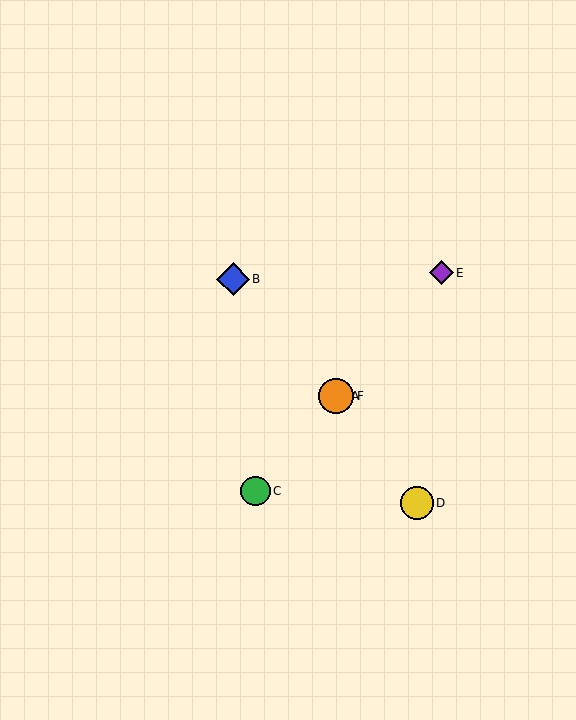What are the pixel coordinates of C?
Object C is at (255, 491).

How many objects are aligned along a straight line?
4 objects (A, C, E, F) are aligned along a straight line.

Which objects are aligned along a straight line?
Objects A, C, E, F are aligned along a straight line.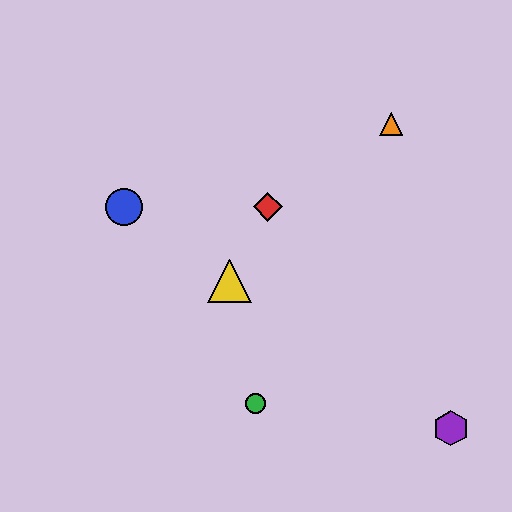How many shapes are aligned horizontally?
2 shapes (the red diamond, the blue circle) are aligned horizontally.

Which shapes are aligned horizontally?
The red diamond, the blue circle are aligned horizontally.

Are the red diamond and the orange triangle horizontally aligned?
No, the red diamond is at y≈207 and the orange triangle is at y≈124.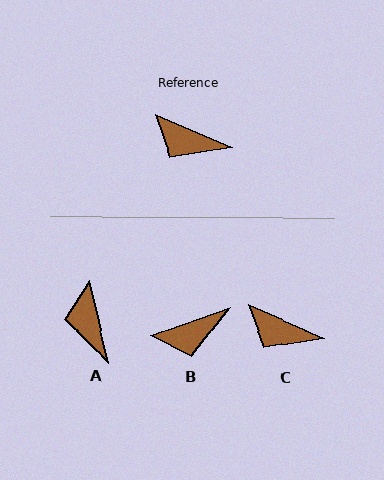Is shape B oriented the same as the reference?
No, it is off by about 43 degrees.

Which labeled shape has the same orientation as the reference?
C.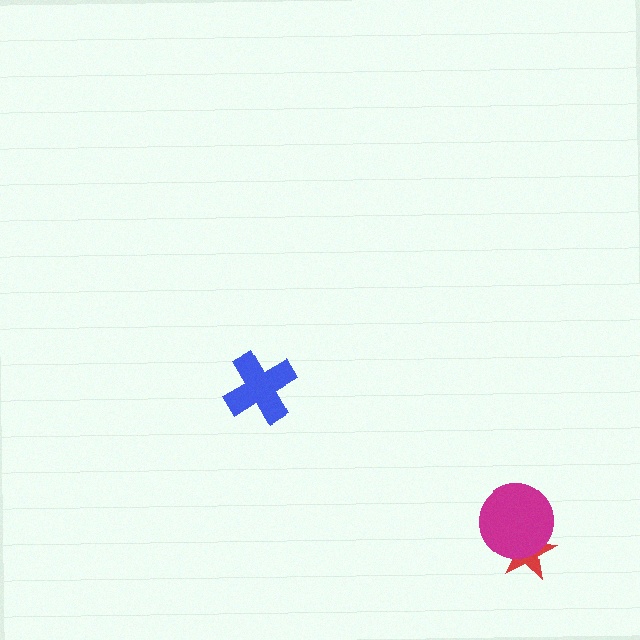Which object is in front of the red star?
The magenta circle is in front of the red star.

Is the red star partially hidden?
Yes, it is partially covered by another shape.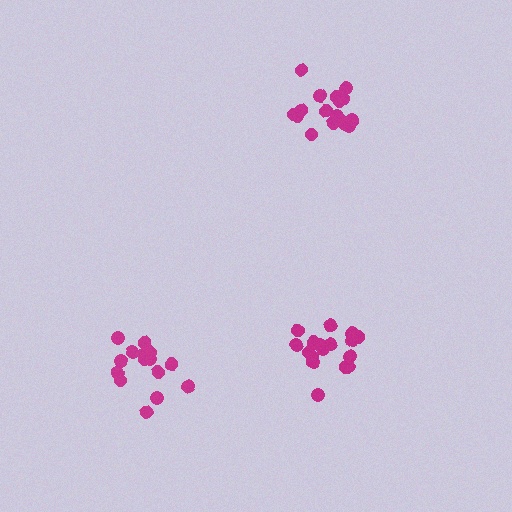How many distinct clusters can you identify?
There are 3 distinct clusters.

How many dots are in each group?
Group 1: 18 dots, Group 2: 19 dots, Group 3: 15 dots (52 total).